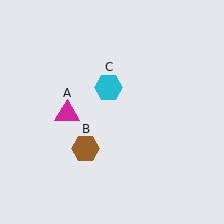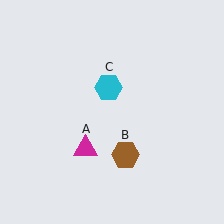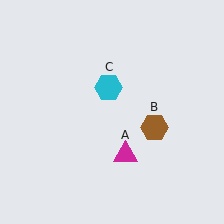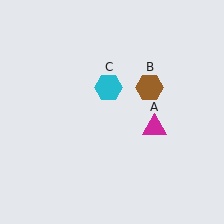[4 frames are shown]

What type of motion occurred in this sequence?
The magenta triangle (object A), brown hexagon (object B) rotated counterclockwise around the center of the scene.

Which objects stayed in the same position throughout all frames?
Cyan hexagon (object C) remained stationary.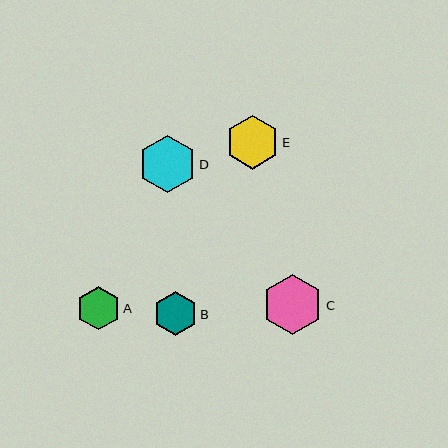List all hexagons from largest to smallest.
From largest to smallest: C, D, E, B, A.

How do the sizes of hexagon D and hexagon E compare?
Hexagon D and hexagon E are approximately the same size.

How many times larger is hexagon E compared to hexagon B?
Hexagon E is approximately 1.2 times the size of hexagon B.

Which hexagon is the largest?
Hexagon C is the largest with a size of approximately 60 pixels.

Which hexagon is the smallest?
Hexagon A is the smallest with a size of approximately 43 pixels.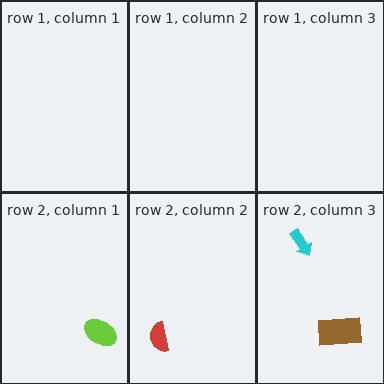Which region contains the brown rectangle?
The row 2, column 3 region.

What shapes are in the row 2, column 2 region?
The red semicircle.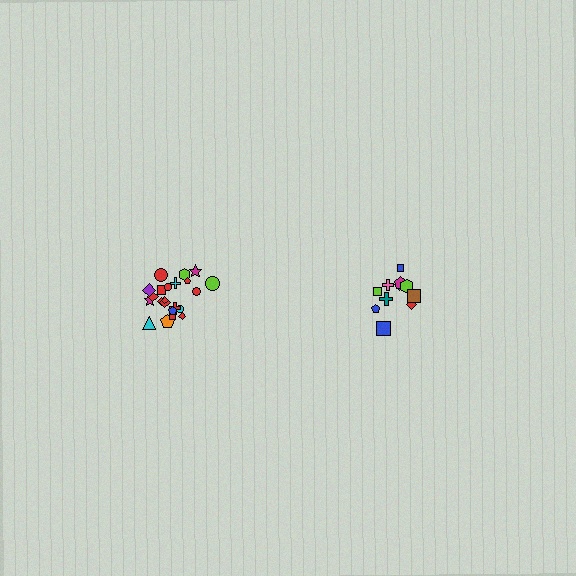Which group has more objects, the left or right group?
The left group.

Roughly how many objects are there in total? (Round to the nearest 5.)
Roughly 35 objects in total.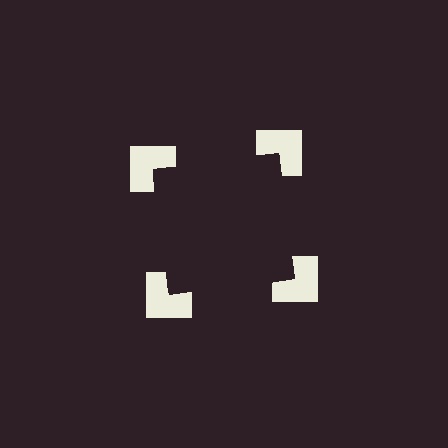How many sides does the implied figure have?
4 sides.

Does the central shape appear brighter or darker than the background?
It typically appears slightly darker than the background, even though no actual brightness change is drawn.